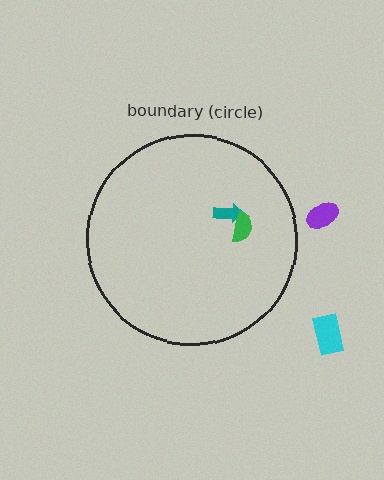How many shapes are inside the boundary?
2 inside, 2 outside.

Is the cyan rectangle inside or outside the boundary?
Outside.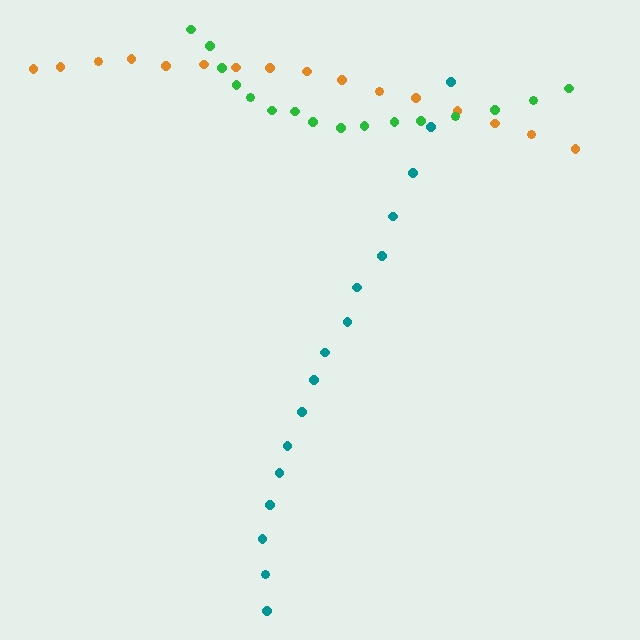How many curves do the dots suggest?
There are 3 distinct paths.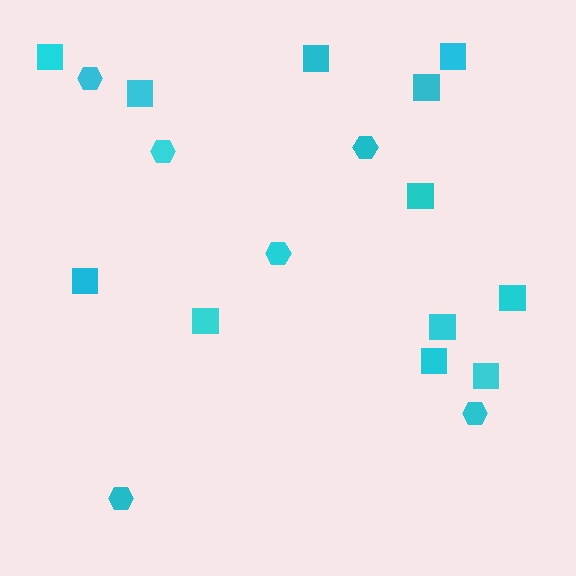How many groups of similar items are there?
There are 2 groups: one group of squares (12) and one group of hexagons (6).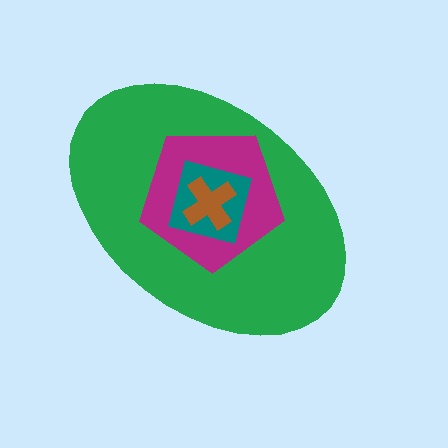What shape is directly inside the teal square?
The brown cross.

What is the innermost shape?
The brown cross.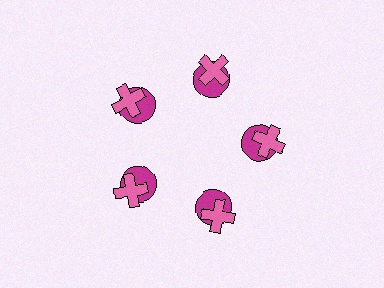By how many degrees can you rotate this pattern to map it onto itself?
The pattern maps onto itself every 72 degrees of rotation.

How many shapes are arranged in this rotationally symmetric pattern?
There are 10 shapes, arranged in 5 groups of 2.